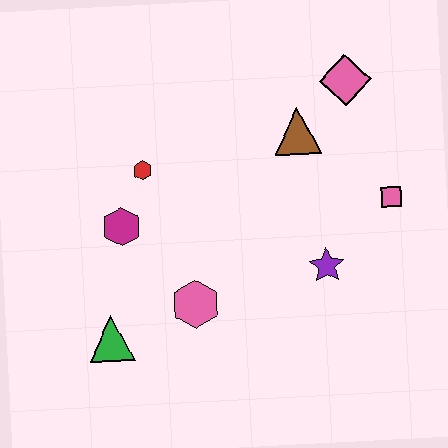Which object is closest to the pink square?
The purple star is closest to the pink square.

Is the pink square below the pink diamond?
Yes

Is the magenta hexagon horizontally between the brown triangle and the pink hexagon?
No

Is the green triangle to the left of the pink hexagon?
Yes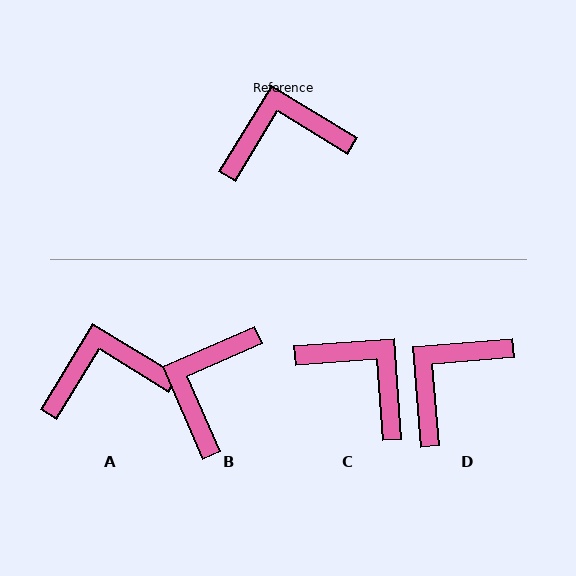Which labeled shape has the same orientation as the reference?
A.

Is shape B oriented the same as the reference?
No, it is off by about 55 degrees.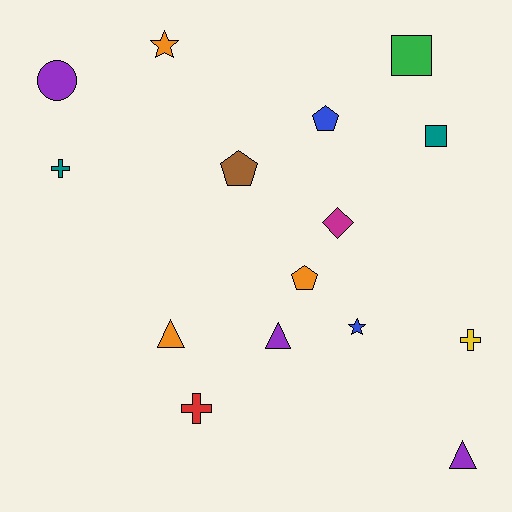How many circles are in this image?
There is 1 circle.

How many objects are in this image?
There are 15 objects.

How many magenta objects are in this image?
There is 1 magenta object.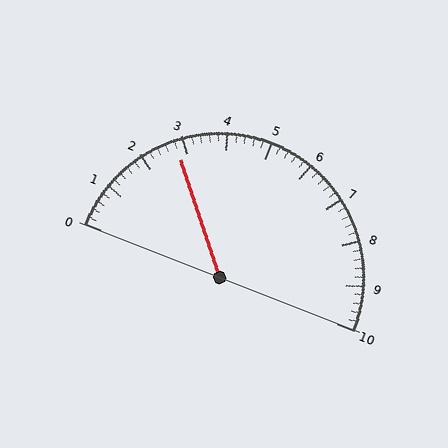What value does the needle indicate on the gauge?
The needle indicates approximately 2.8.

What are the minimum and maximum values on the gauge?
The gauge ranges from 0 to 10.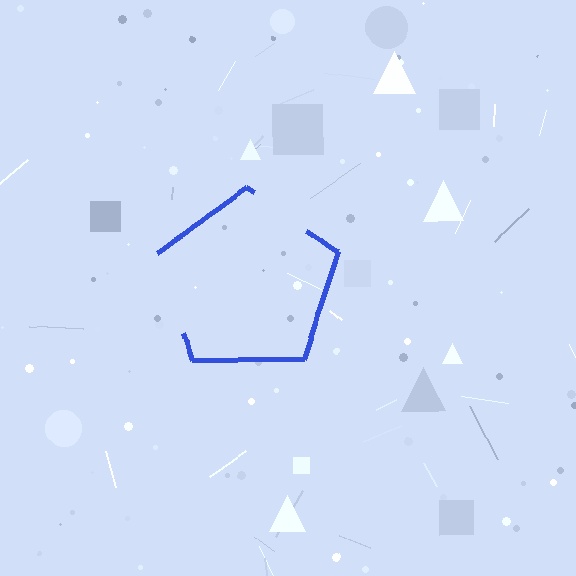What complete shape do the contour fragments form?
The contour fragments form a pentagon.